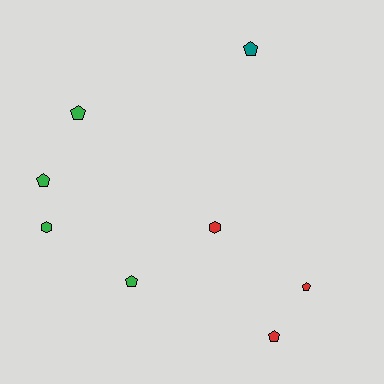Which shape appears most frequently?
Pentagon, with 6 objects.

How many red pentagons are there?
There are 2 red pentagons.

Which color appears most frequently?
Green, with 4 objects.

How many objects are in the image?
There are 8 objects.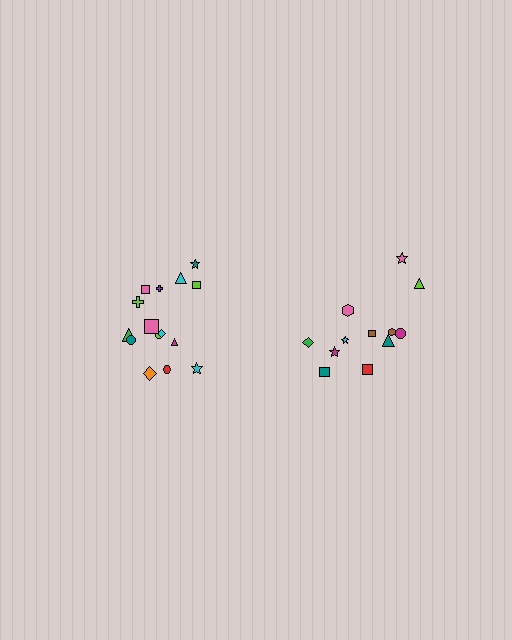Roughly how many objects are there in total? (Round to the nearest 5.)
Roughly 25 objects in total.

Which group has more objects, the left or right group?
The left group.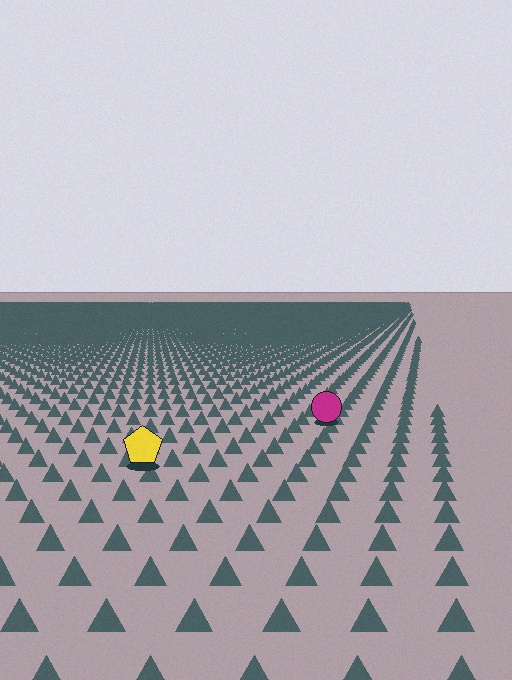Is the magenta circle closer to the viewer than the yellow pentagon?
No. The yellow pentagon is closer — you can tell from the texture gradient: the ground texture is coarser near it.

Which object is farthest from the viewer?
The magenta circle is farthest from the viewer. It appears smaller and the ground texture around it is denser.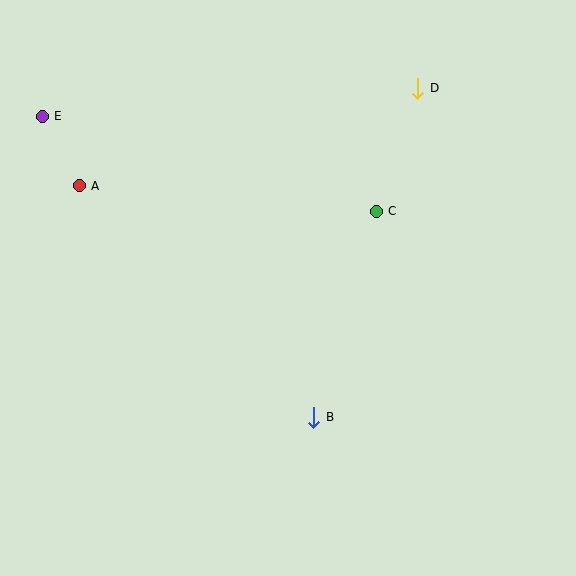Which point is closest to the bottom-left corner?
Point B is closest to the bottom-left corner.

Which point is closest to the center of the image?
Point C at (376, 211) is closest to the center.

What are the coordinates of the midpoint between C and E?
The midpoint between C and E is at (209, 164).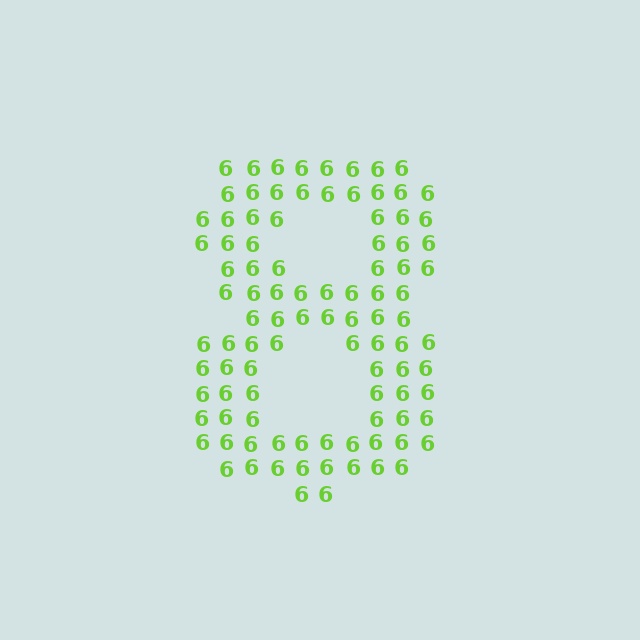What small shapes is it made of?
It is made of small digit 6's.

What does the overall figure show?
The overall figure shows the digit 8.